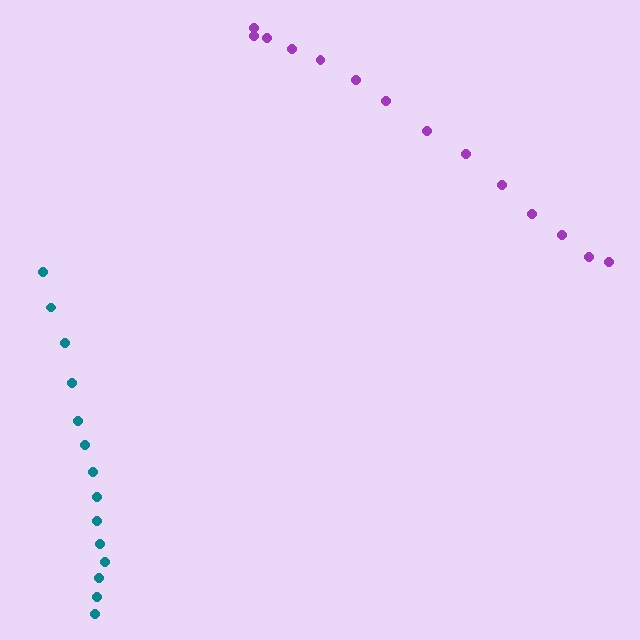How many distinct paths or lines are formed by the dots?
There are 2 distinct paths.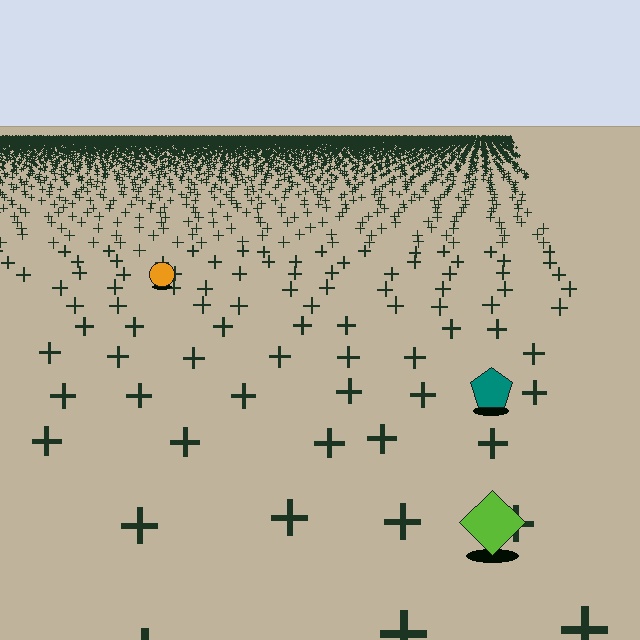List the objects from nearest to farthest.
From nearest to farthest: the lime diamond, the teal pentagon, the orange circle.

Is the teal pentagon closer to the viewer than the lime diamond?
No. The lime diamond is closer — you can tell from the texture gradient: the ground texture is coarser near it.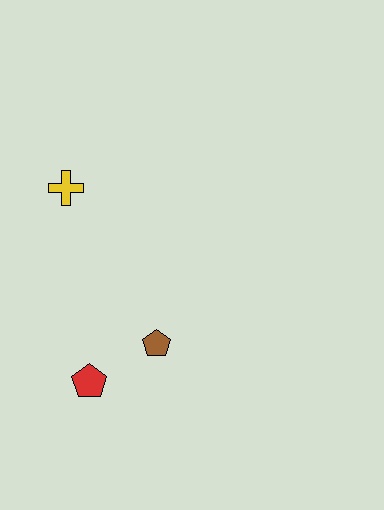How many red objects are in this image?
There is 1 red object.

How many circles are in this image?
There are no circles.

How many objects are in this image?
There are 3 objects.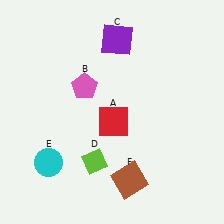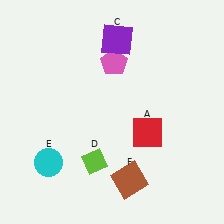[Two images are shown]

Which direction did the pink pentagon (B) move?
The pink pentagon (B) moved right.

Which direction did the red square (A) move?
The red square (A) moved right.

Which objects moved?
The objects that moved are: the red square (A), the pink pentagon (B).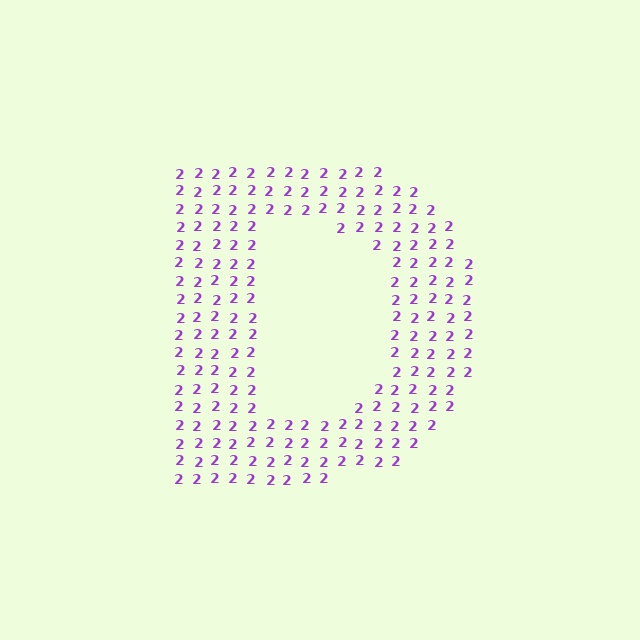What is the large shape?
The large shape is the letter D.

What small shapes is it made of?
It is made of small digit 2's.